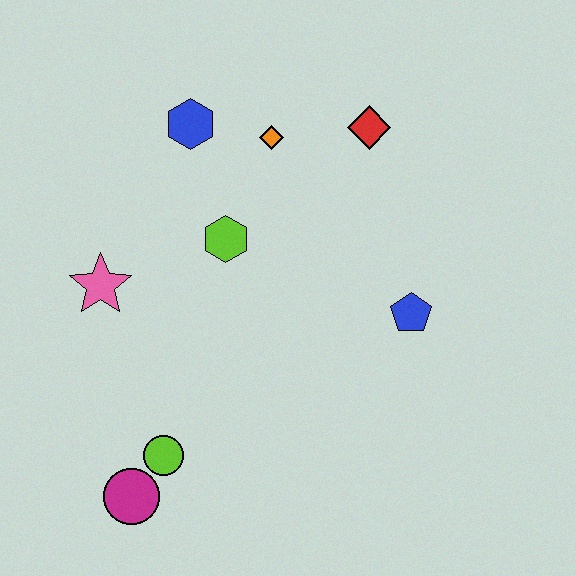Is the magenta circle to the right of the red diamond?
No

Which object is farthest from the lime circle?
The red diamond is farthest from the lime circle.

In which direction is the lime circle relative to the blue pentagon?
The lime circle is to the left of the blue pentagon.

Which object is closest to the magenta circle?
The lime circle is closest to the magenta circle.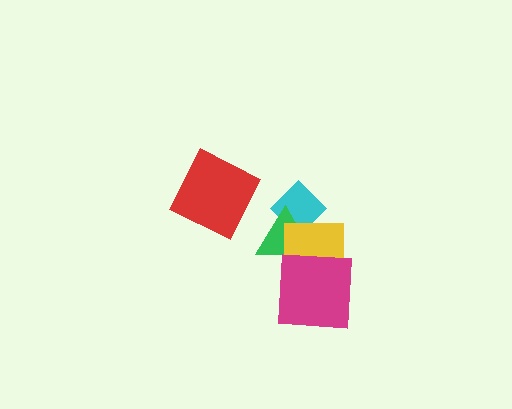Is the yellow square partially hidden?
Yes, it is partially covered by another shape.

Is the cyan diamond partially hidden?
Yes, it is partially covered by another shape.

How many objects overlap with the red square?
0 objects overlap with the red square.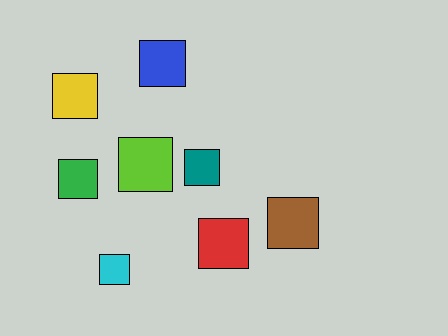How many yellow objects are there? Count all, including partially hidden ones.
There is 1 yellow object.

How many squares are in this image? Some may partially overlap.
There are 8 squares.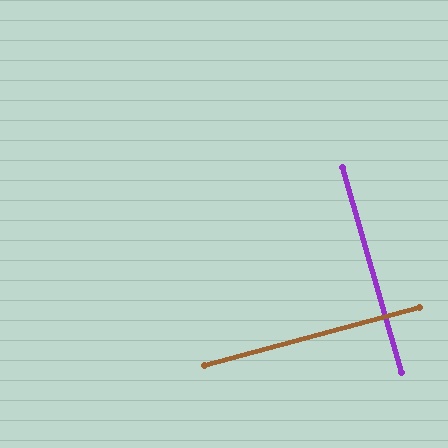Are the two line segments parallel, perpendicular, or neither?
Perpendicular — they meet at approximately 89°.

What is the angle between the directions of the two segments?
Approximately 89 degrees.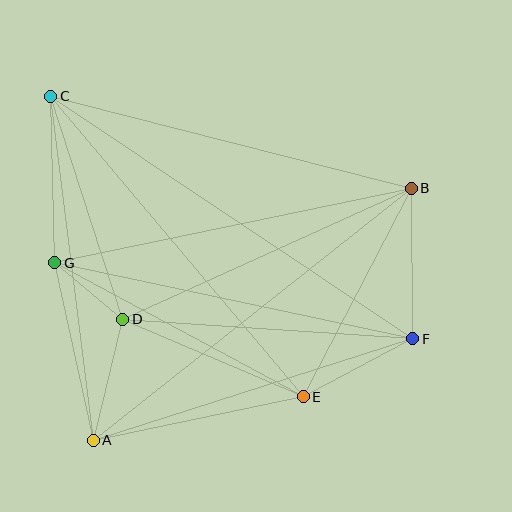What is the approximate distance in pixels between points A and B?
The distance between A and B is approximately 406 pixels.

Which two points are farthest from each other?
Points C and F are farthest from each other.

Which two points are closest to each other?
Points D and G are closest to each other.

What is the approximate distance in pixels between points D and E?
The distance between D and E is approximately 196 pixels.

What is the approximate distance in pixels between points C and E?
The distance between C and E is approximately 393 pixels.